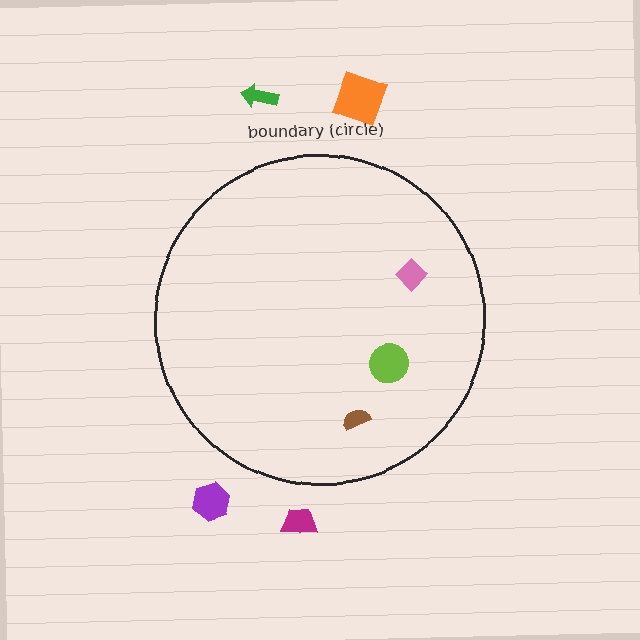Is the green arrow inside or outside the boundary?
Outside.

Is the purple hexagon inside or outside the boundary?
Outside.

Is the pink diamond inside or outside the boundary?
Inside.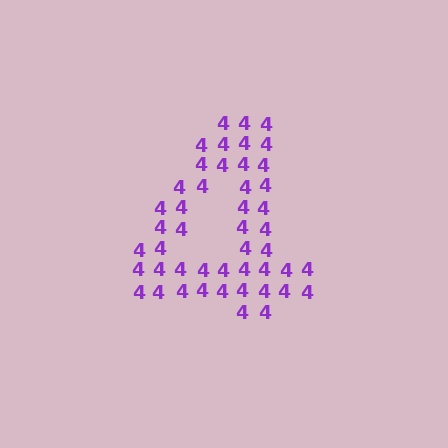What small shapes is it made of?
It is made of small digit 4's.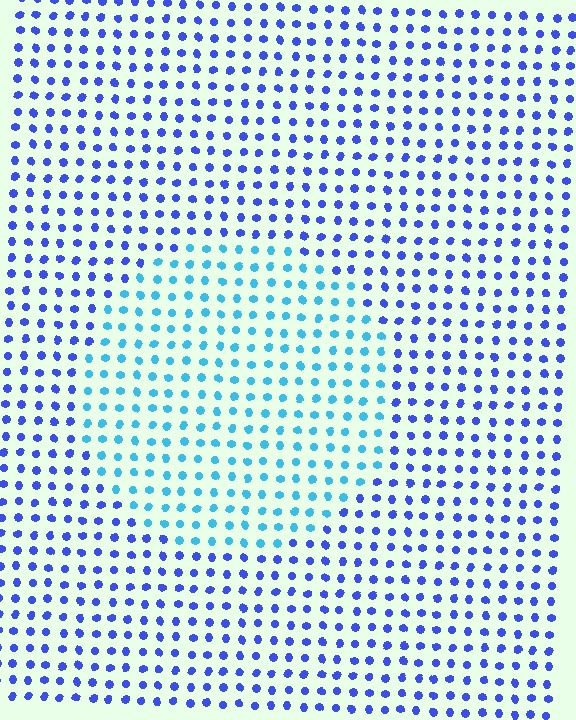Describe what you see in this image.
The image is filled with small blue elements in a uniform arrangement. A circle-shaped region is visible where the elements are tinted to a slightly different hue, forming a subtle color boundary.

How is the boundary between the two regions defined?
The boundary is defined purely by a slight shift in hue (about 40 degrees). Spacing, size, and orientation are identical on both sides.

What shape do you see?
I see a circle.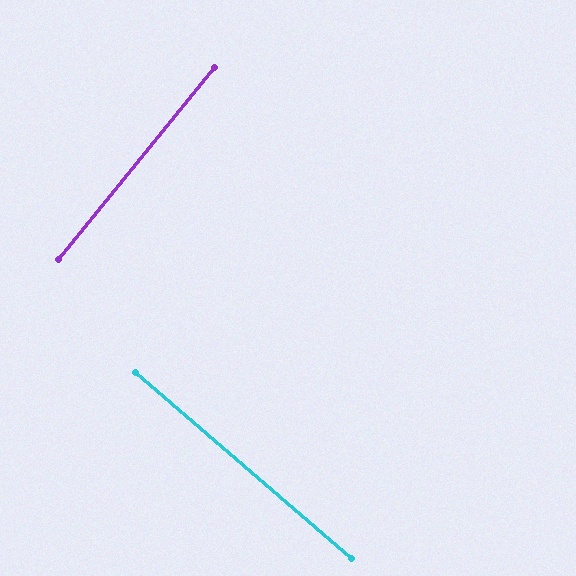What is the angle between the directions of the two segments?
Approximately 89 degrees.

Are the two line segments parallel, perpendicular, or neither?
Perpendicular — they meet at approximately 89°.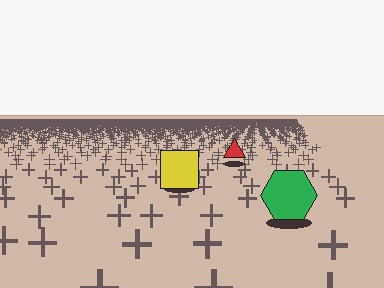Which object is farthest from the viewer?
The red triangle is farthest from the viewer. It appears smaller and the ground texture around it is denser.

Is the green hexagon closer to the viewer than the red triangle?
Yes. The green hexagon is closer — you can tell from the texture gradient: the ground texture is coarser near it.